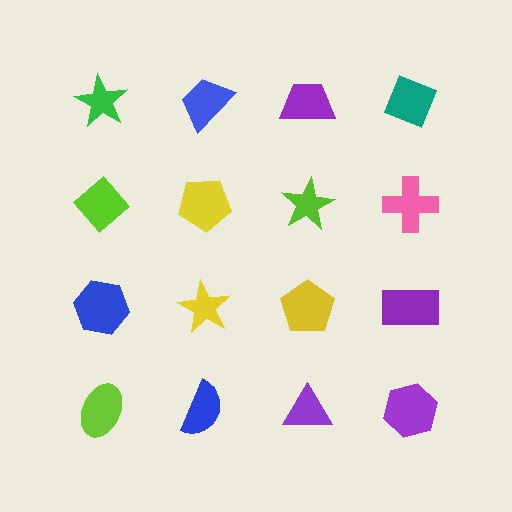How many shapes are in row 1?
4 shapes.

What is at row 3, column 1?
A blue hexagon.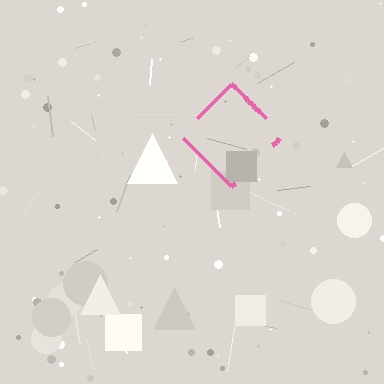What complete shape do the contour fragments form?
The contour fragments form a diamond.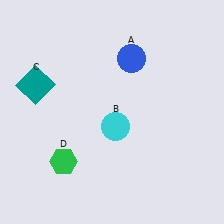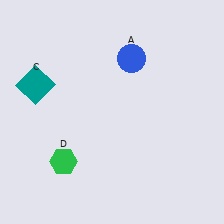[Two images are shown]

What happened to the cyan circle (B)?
The cyan circle (B) was removed in Image 2. It was in the bottom-right area of Image 1.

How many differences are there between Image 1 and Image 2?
There is 1 difference between the two images.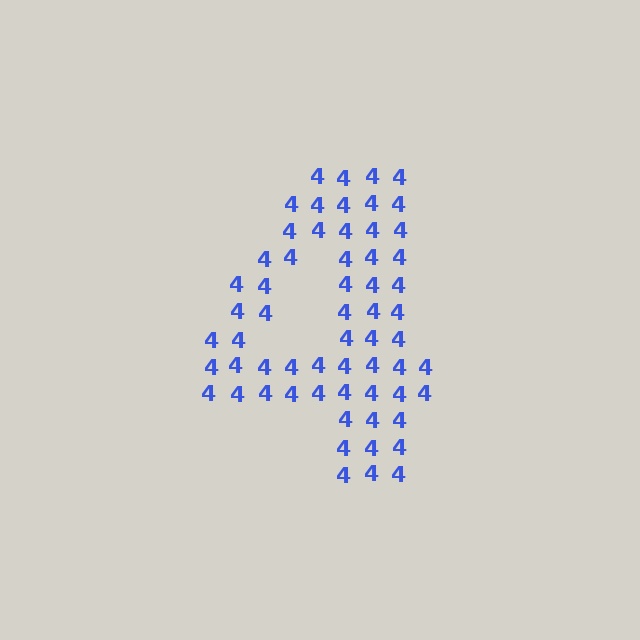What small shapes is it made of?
It is made of small digit 4's.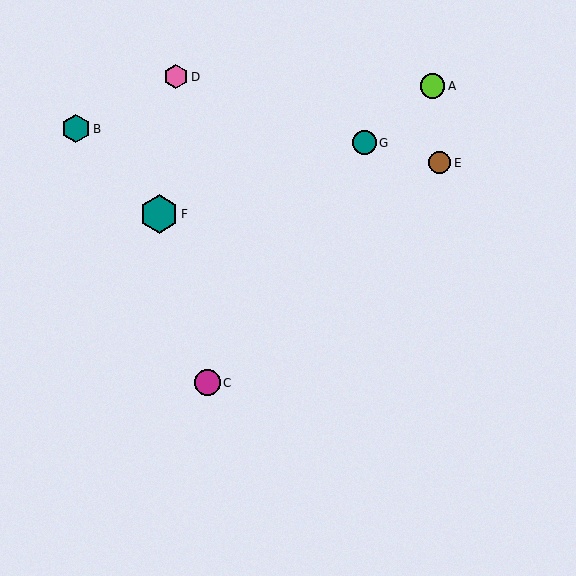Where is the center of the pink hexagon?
The center of the pink hexagon is at (176, 77).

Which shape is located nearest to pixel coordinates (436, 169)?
The brown circle (labeled E) at (440, 163) is nearest to that location.